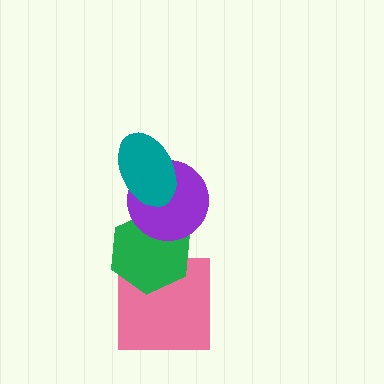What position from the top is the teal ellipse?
The teal ellipse is 1st from the top.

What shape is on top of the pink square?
The green hexagon is on top of the pink square.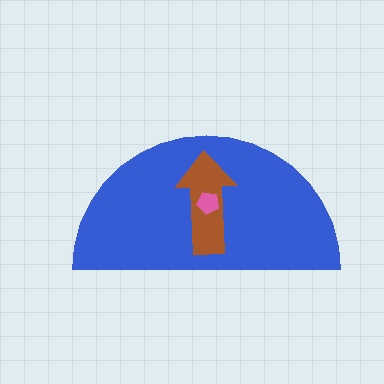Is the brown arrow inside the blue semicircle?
Yes.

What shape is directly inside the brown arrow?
The pink pentagon.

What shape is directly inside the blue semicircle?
The brown arrow.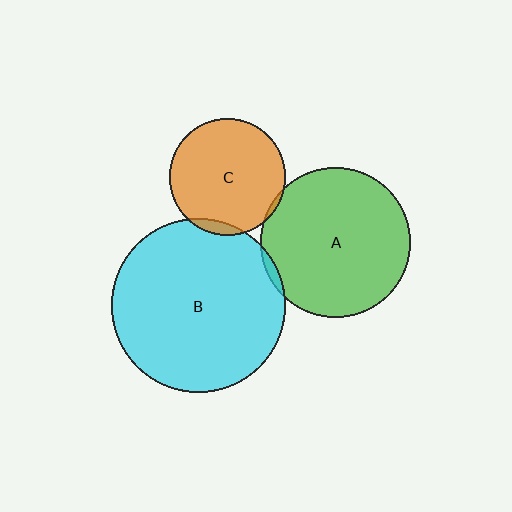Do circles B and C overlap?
Yes.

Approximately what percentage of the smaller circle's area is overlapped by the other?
Approximately 5%.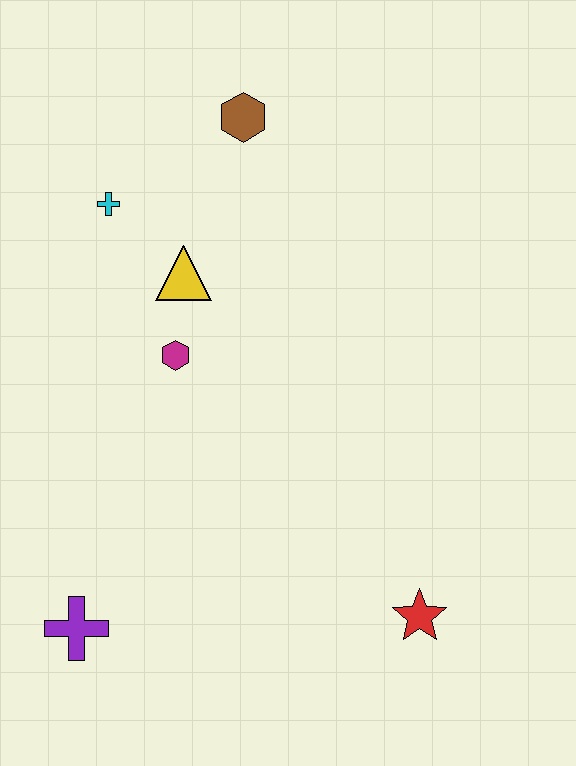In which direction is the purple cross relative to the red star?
The purple cross is to the left of the red star.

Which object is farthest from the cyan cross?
The red star is farthest from the cyan cross.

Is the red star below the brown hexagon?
Yes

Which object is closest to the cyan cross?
The yellow triangle is closest to the cyan cross.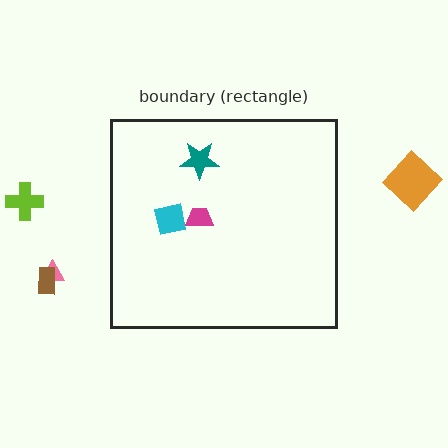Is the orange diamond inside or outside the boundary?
Outside.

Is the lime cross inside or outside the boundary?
Outside.